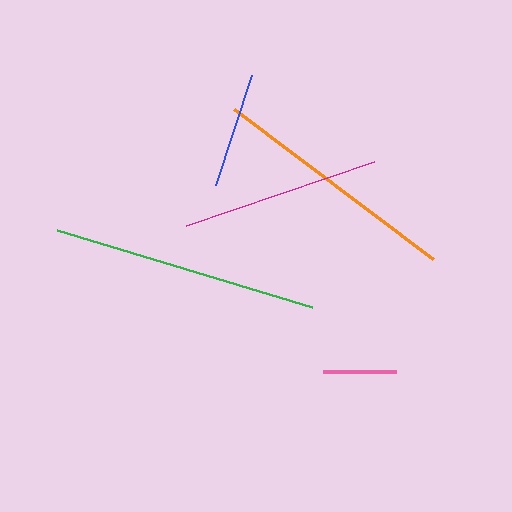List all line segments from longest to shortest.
From longest to shortest: green, orange, magenta, blue, pink.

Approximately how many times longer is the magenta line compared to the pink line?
The magenta line is approximately 2.7 times the length of the pink line.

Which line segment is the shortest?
The pink line is the shortest at approximately 72 pixels.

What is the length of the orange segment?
The orange segment is approximately 250 pixels long.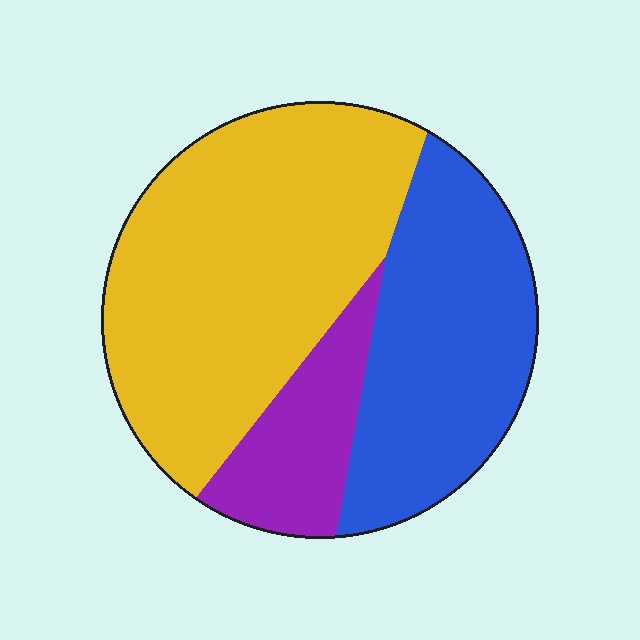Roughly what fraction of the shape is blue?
Blue takes up between a quarter and a half of the shape.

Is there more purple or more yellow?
Yellow.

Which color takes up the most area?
Yellow, at roughly 50%.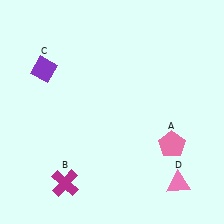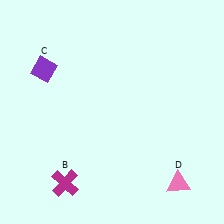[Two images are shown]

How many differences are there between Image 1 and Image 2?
There is 1 difference between the two images.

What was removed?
The pink pentagon (A) was removed in Image 2.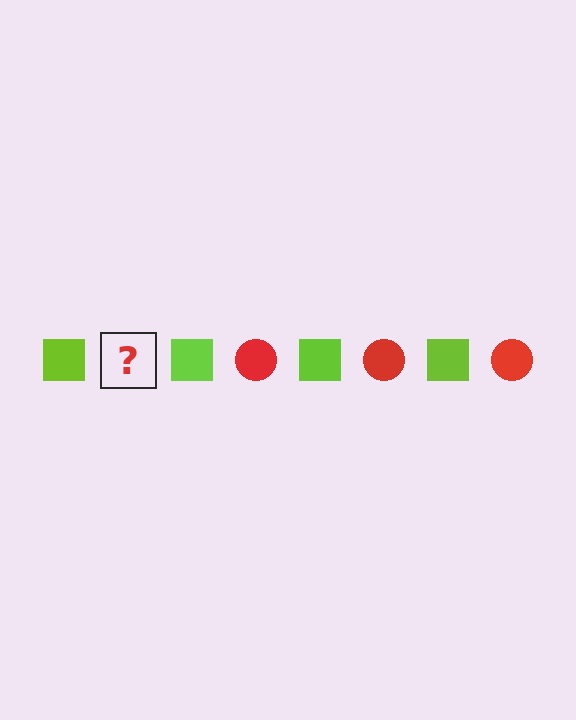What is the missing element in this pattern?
The missing element is a red circle.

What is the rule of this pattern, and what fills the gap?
The rule is that the pattern alternates between lime square and red circle. The gap should be filled with a red circle.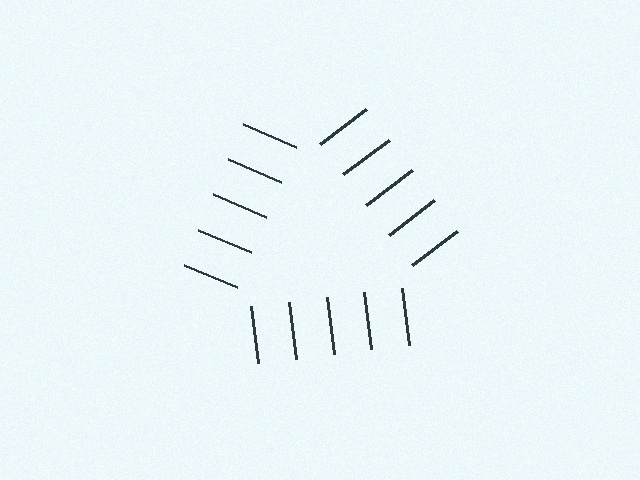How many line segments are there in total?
15 — 5 along each of the 3 edges.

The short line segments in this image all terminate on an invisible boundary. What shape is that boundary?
An illusory triangle — the line segments terminate on its edges but no continuous stroke is drawn.